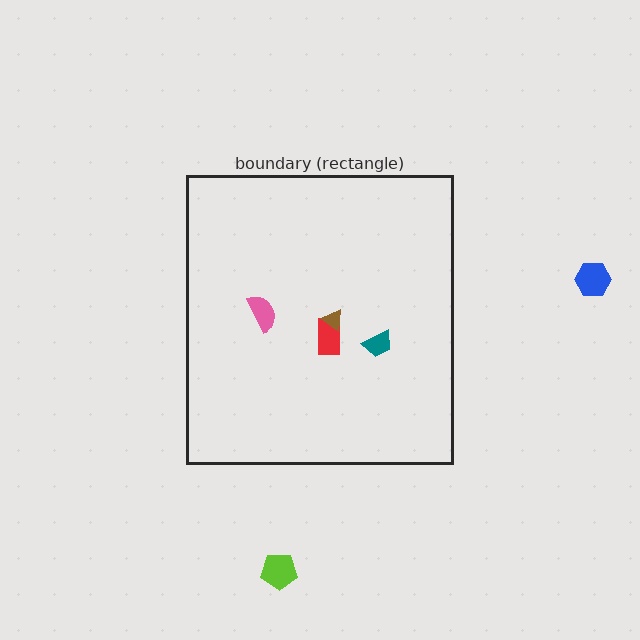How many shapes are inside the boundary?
4 inside, 2 outside.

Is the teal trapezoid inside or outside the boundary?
Inside.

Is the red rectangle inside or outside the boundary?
Inside.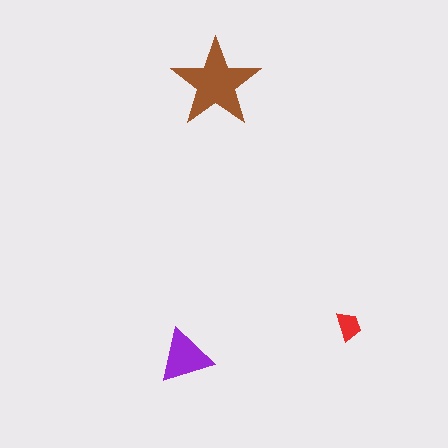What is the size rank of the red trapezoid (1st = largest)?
3rd.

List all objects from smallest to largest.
The red trapezoid, the purple triangle, the brown star.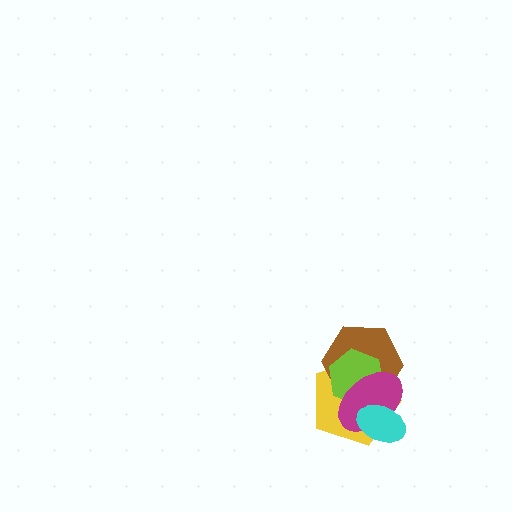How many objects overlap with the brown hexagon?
3 objects overlap with the brown hexagon.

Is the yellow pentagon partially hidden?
Yes, it is partially covered by another shape.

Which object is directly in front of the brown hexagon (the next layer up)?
The lime hexagon is directly in front of the brown hexagon.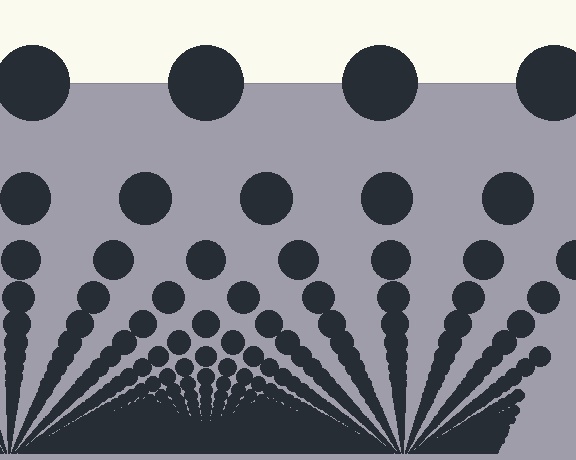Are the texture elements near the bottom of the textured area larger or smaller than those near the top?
Smaller. The gradient is inverted — elements near the bottom are smaller and denser.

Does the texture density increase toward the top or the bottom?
Density increases toward the bottom.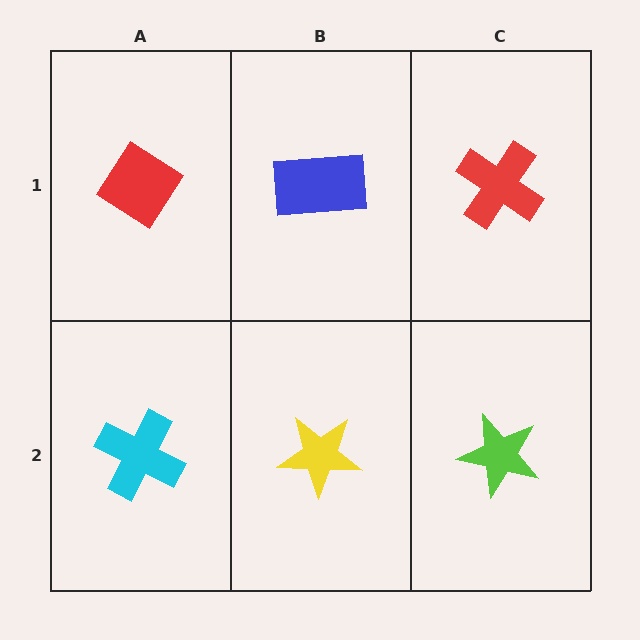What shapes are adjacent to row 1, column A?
A cyan cross (row 2, column A), a blue rectangle (row 1, column B).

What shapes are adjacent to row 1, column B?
A yellow star (row 2, column B), a red diamond (row 1, column A), a red cross (row 1, column C).